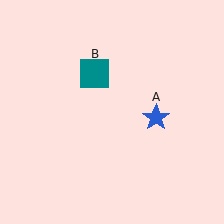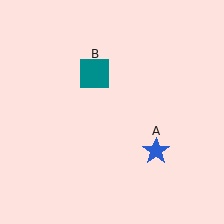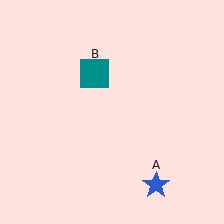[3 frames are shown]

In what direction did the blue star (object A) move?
The blue star (object A) moved down.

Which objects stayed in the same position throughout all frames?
Teal square (object B) remained stationary.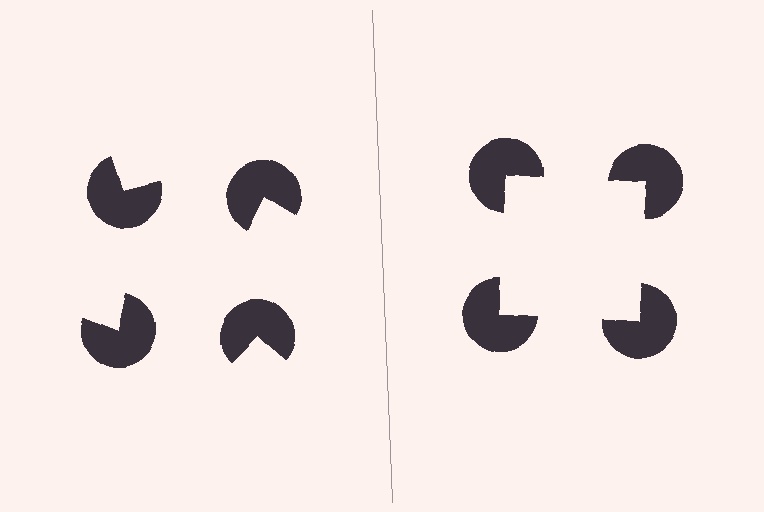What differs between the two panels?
The pac-man discs are positioned identically on both sides; only the wedge orientations differ. On the right they align to a square; on the left they are misaligned.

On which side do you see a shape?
An illusory square appears on the right side. On the left side the wedge cuts are rotated, so no coherent shape forms.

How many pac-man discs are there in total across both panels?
8 — 4 on each side.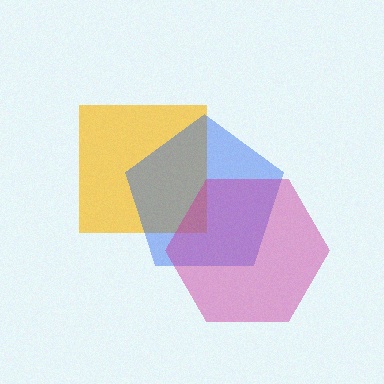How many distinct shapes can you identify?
There are 3 distinct shapes: a yellow square, a blue pentagon, a magenta hexagon.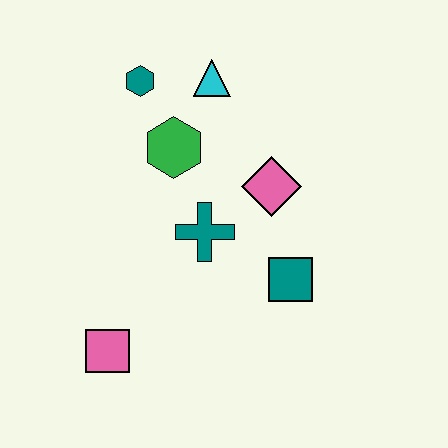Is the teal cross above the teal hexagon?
No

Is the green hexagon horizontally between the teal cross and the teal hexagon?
Yes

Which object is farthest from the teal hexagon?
The pink square is farthest from the teal hexagon.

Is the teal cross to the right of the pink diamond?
No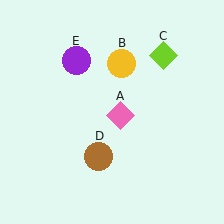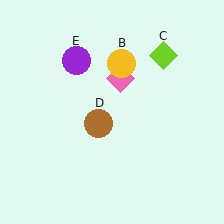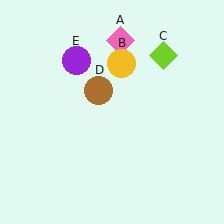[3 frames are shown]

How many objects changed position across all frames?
2 objects changed position: pink diamond (object A), brown circle (object D).